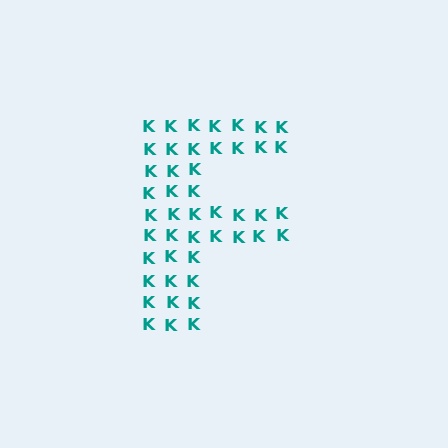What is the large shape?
The large shape is the letter F.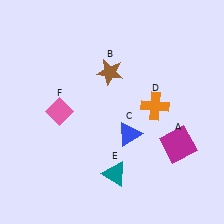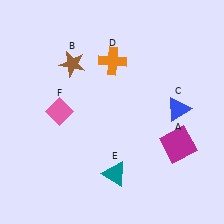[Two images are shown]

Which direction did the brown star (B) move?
The brown star (B) moved left.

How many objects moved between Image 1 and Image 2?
3 objects moved between the two images.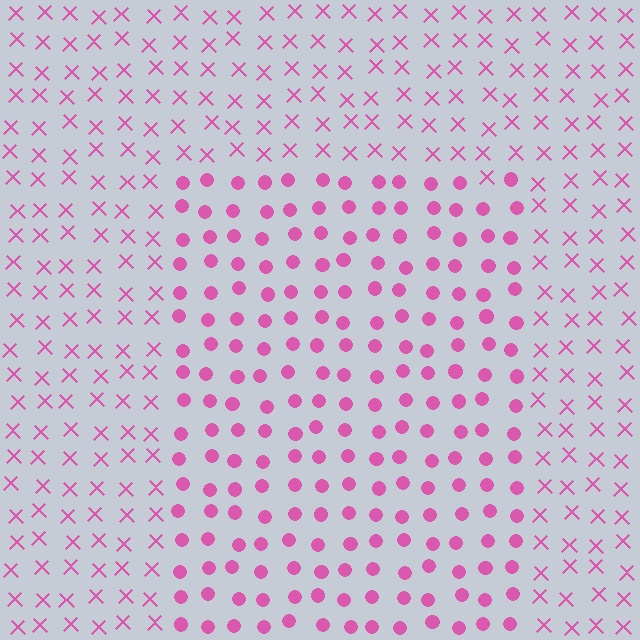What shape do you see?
I see a rectangle.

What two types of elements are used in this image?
The image uses circles inside the rectangle region and X marks outside it.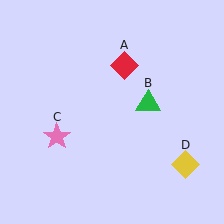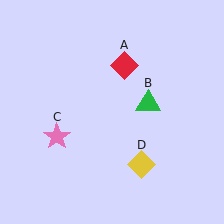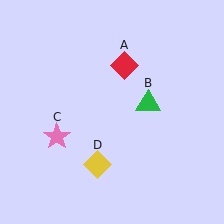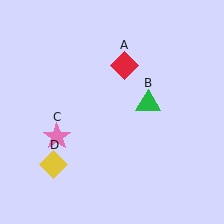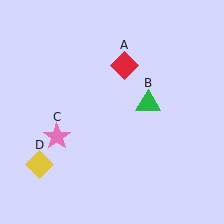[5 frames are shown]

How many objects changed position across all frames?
1 object changed position: yellow diamond (object D).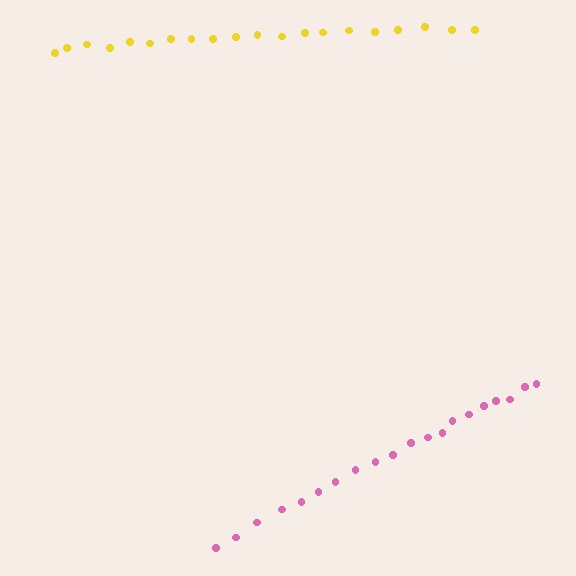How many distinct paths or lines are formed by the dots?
There are 2 distinct paths.